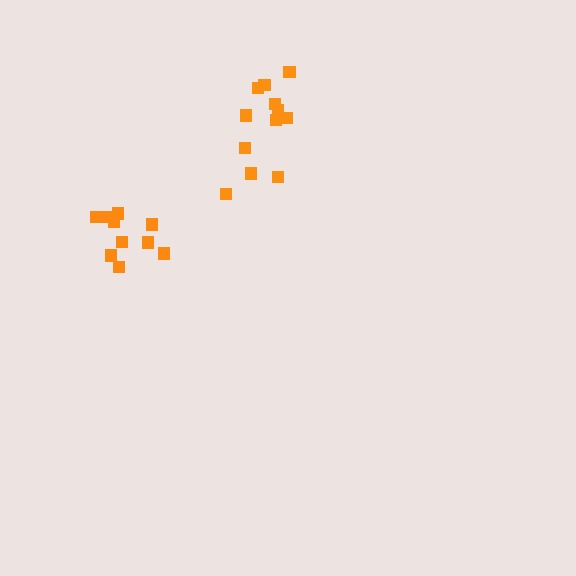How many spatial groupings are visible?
There are 2 spatial groupings.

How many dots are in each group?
Group 1: 10 dots, Group 2: 12 dots (22 total).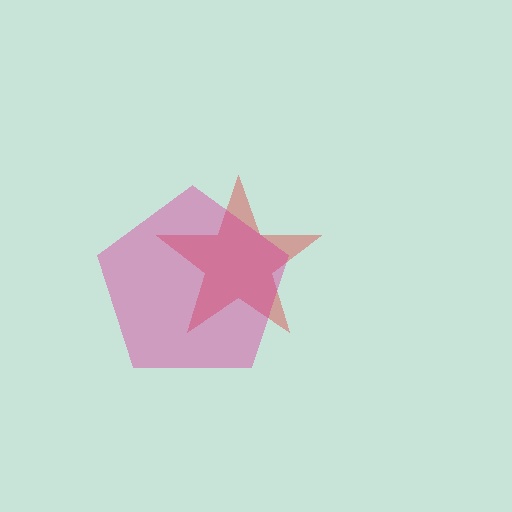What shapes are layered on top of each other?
The layered shapes are: a red star, a magenta pentagon.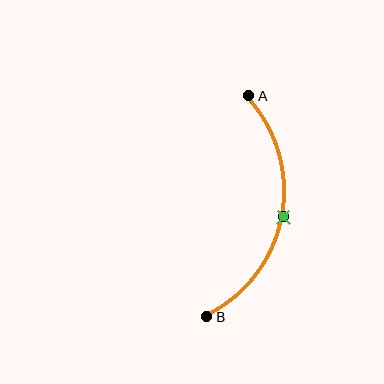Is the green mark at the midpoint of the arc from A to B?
Yes. The green mark lies on the arc at equal arc-length from both A and B — it is the arc midpoint.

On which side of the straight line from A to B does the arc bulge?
The arc bulges to the right of the straight line connecting A and B.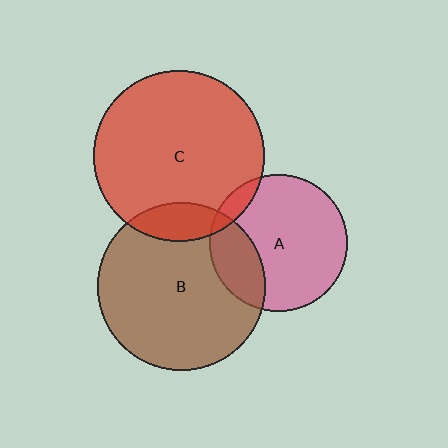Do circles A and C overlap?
Yes.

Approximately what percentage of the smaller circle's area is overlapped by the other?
Approximately 10%.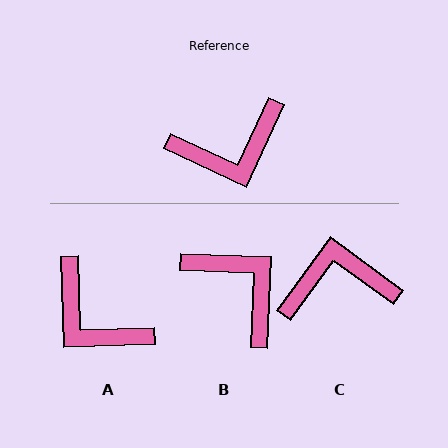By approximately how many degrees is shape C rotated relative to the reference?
Approximately 169 degrees counter-clockwise.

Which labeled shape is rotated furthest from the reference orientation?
C, about 169 degrees away.